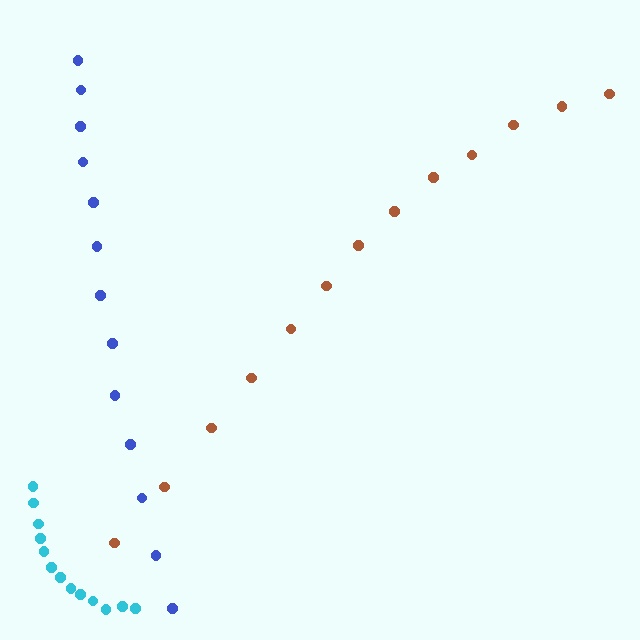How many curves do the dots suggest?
There are 3 distinct paths.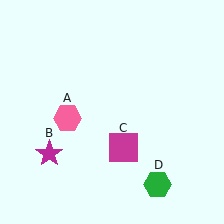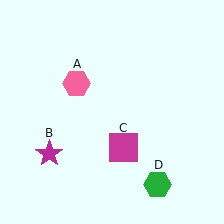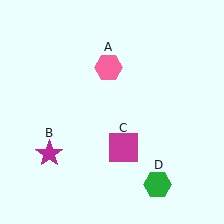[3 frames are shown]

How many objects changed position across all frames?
1 object changed position: pink hexagon (object A).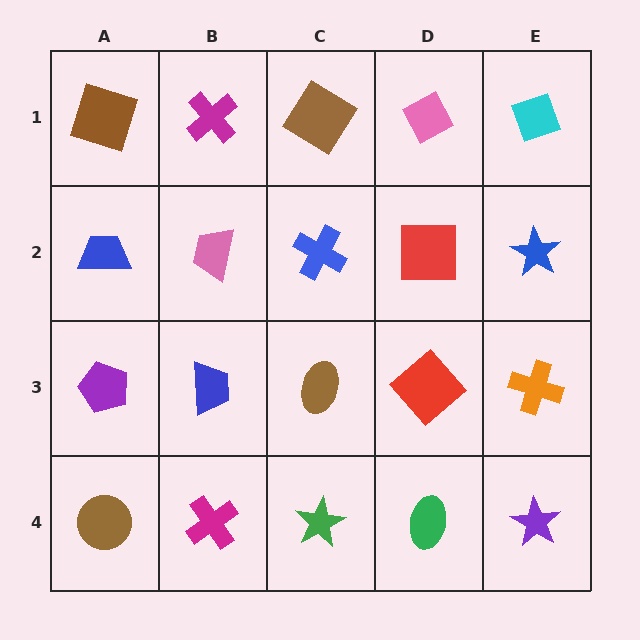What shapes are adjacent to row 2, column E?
A cyan diamond (row 1, column E), an orange cross (row 3, column E), a red square (row 2, column D).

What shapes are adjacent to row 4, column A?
A purple pentagon (row 3, column A), a magenta cross (row 4, column B).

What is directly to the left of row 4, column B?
A brown circle.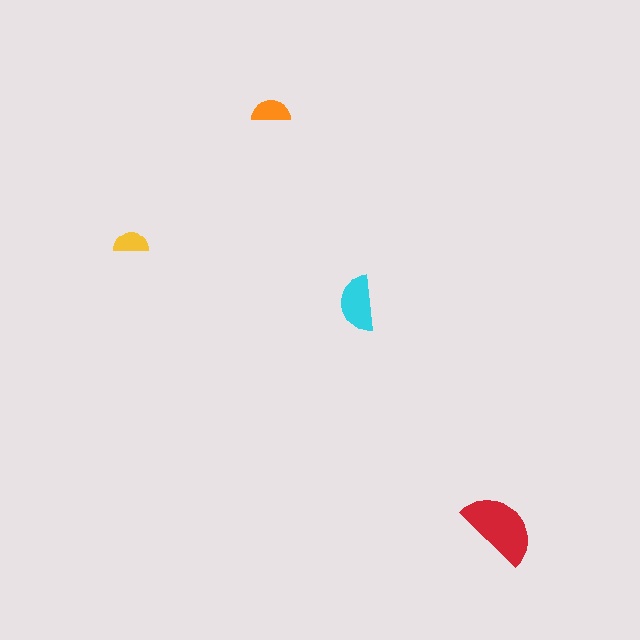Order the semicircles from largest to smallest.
the red one, the cyan one, the orange one, the yellow one.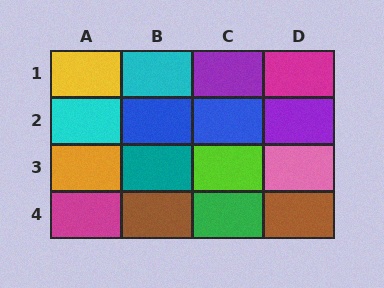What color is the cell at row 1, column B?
Cyan.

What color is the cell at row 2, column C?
Blue.